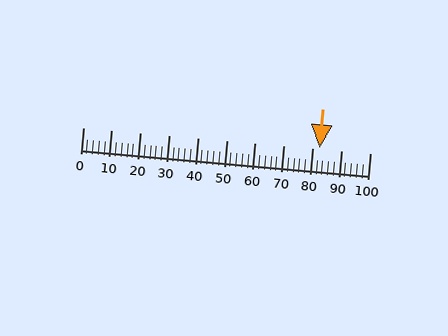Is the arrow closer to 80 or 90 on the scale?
The arrow is closer to 80.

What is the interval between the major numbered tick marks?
The major tick marks are spaced 10 units apart.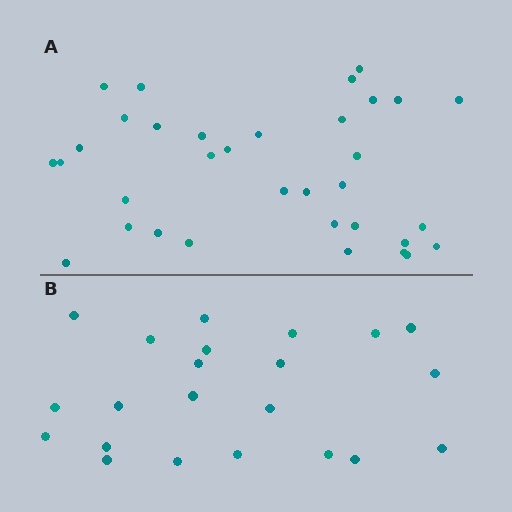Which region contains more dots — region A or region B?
Region A (the top region) has more dots.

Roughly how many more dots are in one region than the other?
Region A has roughly 12 or so more dots than region B.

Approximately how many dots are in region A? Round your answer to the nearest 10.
About 30 dots. (The exact count is 34, which rounds to 30.)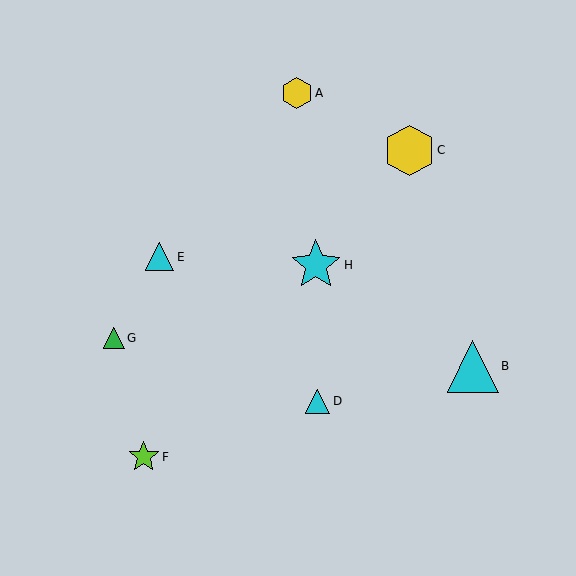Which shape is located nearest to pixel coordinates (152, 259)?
The cyan triangle (labeled E) at (160, 257) is nearest to that location.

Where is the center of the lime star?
The center of the lime star is at (144, 457).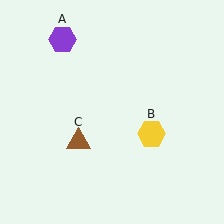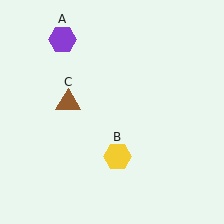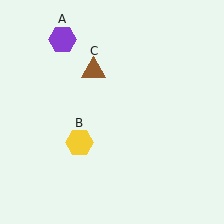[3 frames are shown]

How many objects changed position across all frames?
2 objects changed position: yellow hexagon (object B), brown triangle (object C).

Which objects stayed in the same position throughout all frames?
Purple hexagon (object A) remained stationary.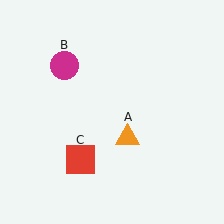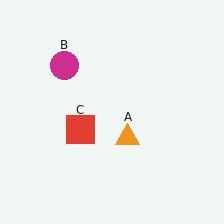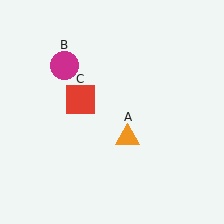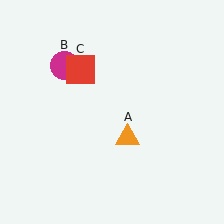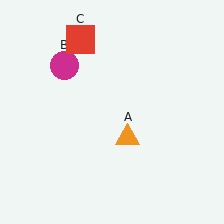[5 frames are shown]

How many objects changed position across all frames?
1 object changed position: red square (object C).